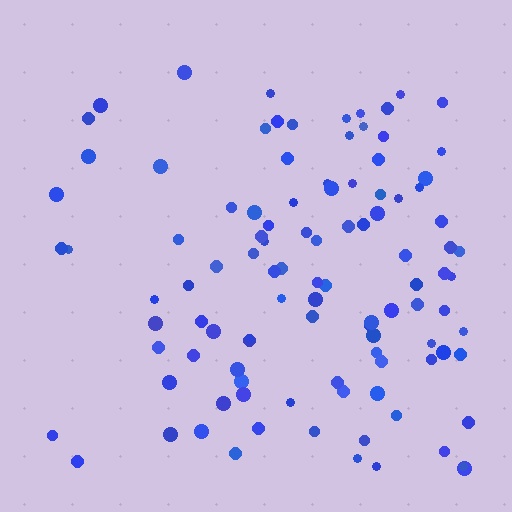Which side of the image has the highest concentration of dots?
The right.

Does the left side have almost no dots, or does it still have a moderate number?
Still a moderate number, just noticeably fewer than the right.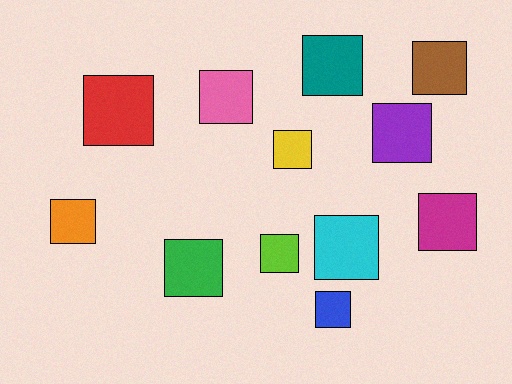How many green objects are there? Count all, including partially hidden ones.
There is 1 green object.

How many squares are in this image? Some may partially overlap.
There are 12 squares.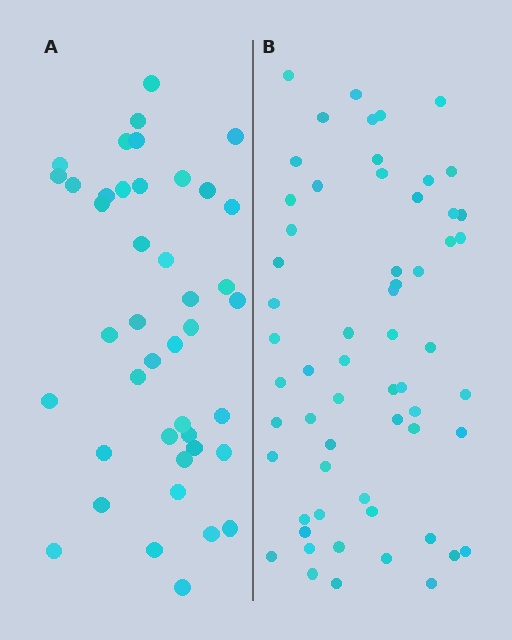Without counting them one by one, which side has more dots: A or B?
Region B (the right region) has more dots.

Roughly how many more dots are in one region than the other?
Region B has approximately 20 more dots than region A.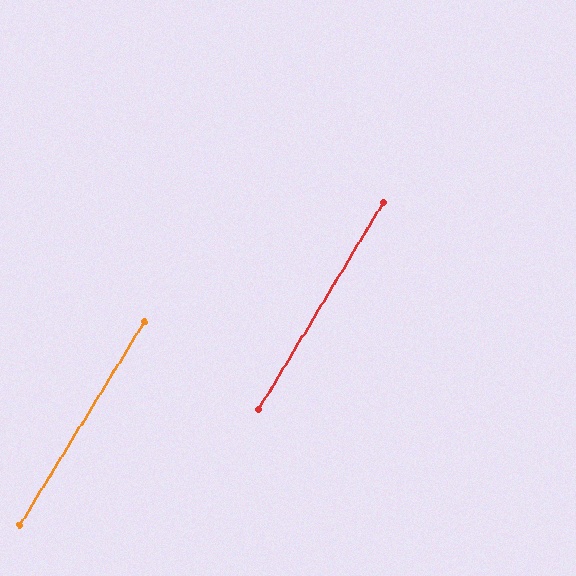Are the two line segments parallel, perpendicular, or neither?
Parallel — their directions differ by only 0.4°.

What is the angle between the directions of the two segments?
Approximately 0 degrees.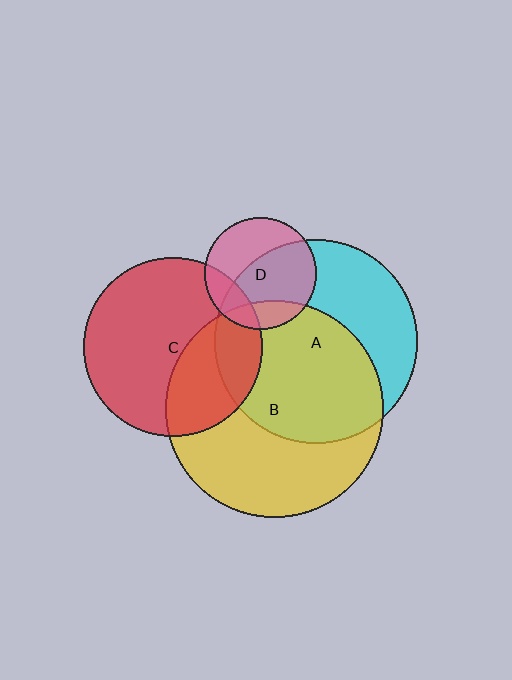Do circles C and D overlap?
Yes.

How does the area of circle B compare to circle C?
Approximately 1.5 times.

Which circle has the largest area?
Circle B (yellow).